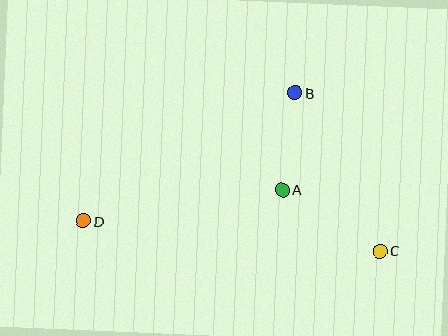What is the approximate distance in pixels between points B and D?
The distance between B and D is approximately 248 pixels.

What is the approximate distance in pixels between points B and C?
The distance between B and C is approximately 180 pixels.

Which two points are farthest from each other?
Points C and D are farthest from each other.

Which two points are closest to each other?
Points A and B are closest to each other.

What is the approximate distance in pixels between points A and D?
The distance between A and D is approximately 202 pixels.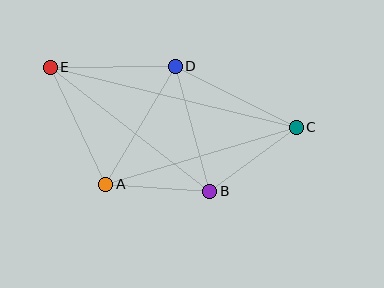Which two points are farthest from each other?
Points C and E are farthest from each other.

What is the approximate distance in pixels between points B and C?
The distance between B and C is approximately 108 pixels.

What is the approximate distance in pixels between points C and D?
The distance between C and D is approximately 135 pixels.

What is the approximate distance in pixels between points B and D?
The distance between B and D is approximately 130 pixels.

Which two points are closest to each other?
Points A and B are closest to each other.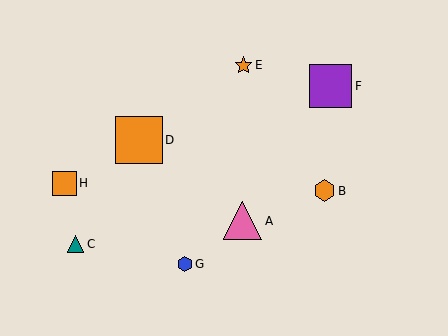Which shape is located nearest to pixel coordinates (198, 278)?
The blue hexagon (labeled G) at (185, 264) is nearest to that location.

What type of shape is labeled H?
Shape H is an orange square.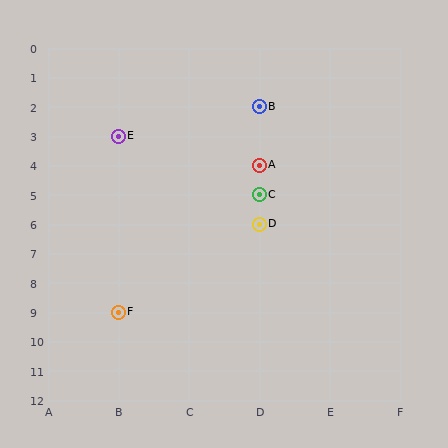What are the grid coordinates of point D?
Point D is at grid coordinates (D, 6).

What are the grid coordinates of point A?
Point A is at grid coordinates (D, 4).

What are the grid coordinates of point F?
Point F is at grid coordinates (B, 9).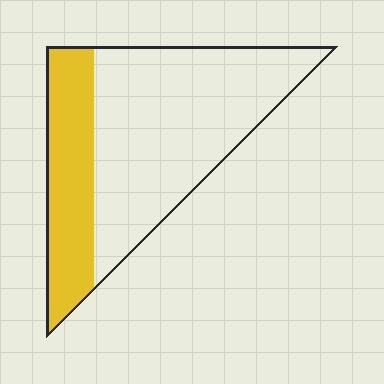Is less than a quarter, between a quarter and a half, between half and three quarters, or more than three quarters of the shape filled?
Between a quarter and a half.